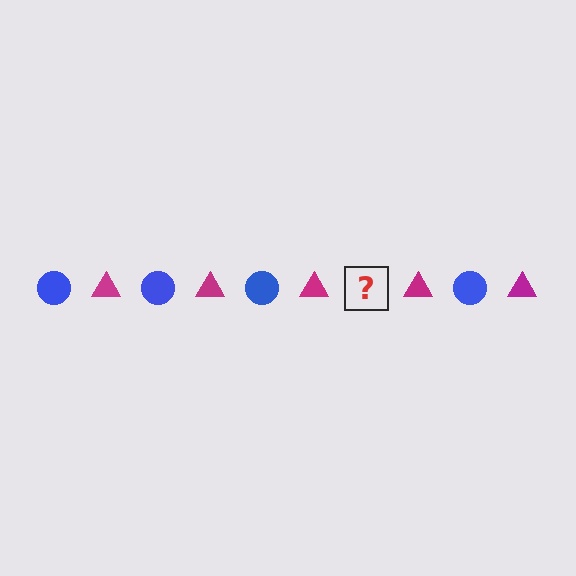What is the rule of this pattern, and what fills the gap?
The rule is that the pattern alternates between blue circle and magenta triangle. The gap should be filled with a blue circle.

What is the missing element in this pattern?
The missing element is a blue circle.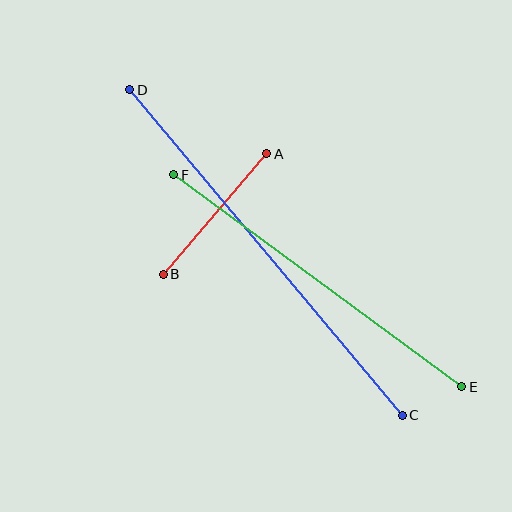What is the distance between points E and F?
The distance is approximately 358 pixels.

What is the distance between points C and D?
The distance is approximately 425 pixels.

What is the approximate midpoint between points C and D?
The midpoint is at approximately (266, 253) pixels.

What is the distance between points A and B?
The distance is approximately 159 pixels.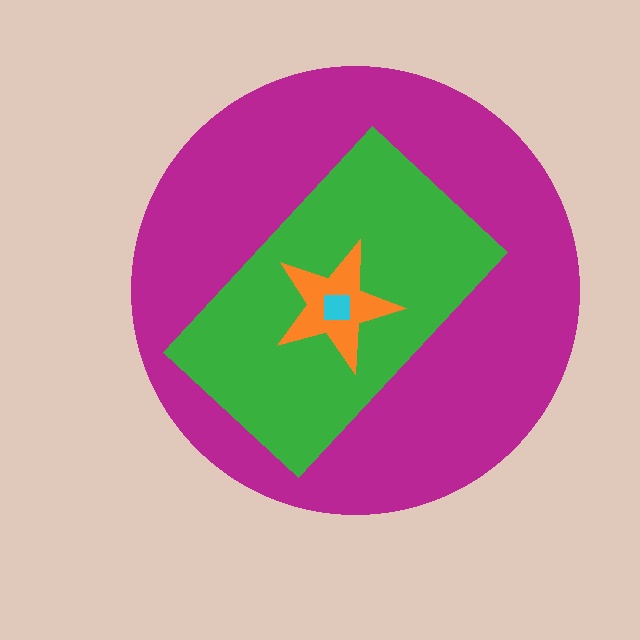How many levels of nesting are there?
4.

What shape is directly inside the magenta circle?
The green rectangle.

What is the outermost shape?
The magenta circle.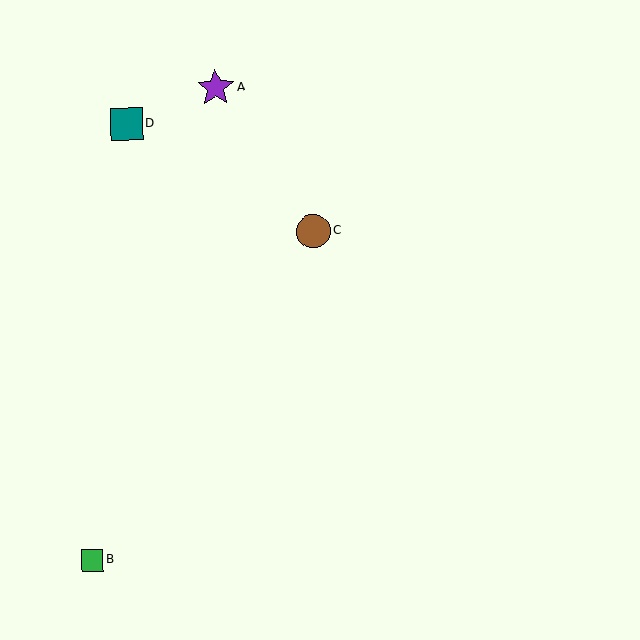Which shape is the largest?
The purple star (labeled A) is the largest.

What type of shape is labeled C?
Shape C is a brown circle.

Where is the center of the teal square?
The center of the teal square is at (126, 124).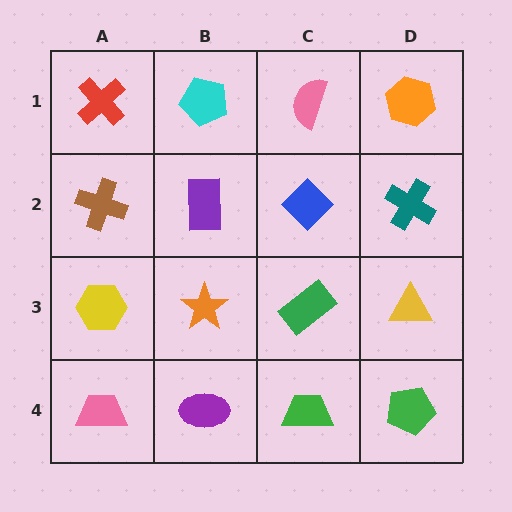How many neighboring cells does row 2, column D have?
3.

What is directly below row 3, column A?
A pink trapezoid.